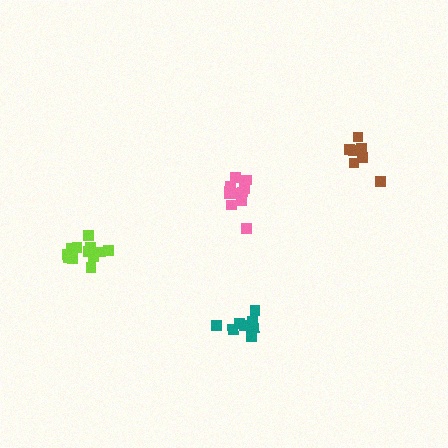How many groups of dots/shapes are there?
There are 4 groups.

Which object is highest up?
The brown cluster is topmost.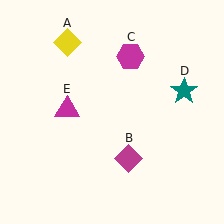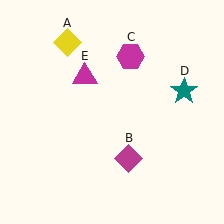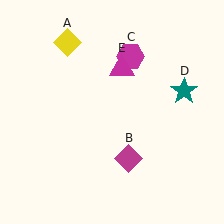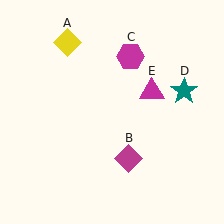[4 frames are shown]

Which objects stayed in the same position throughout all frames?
Yellow diamond (object A) and magenta diamond (object B) and magenta hexagon (object C) and teal star (object D) remained stationary.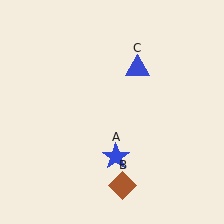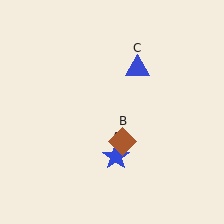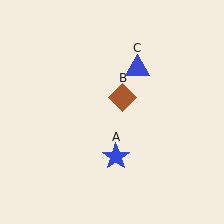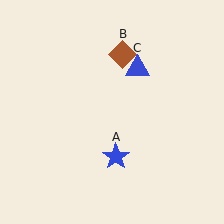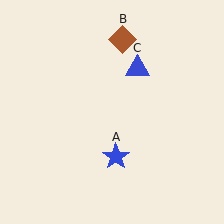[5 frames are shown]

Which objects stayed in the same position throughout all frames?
Blue star (object A) and blue triangle (object C) remained stationary.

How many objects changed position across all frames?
1 object changed position: brown diamond (object B).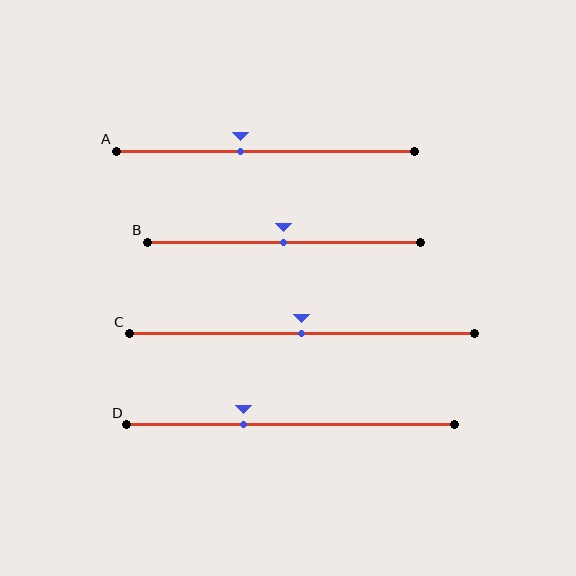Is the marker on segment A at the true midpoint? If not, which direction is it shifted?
No, the marker on segment A is shifted to the left by about 8% of the segment length.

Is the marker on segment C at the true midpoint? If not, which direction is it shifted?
Yes, the marker on segment C is at the true midpoint.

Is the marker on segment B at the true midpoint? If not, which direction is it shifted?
Yes, the marker on segment B is at the true midpoint.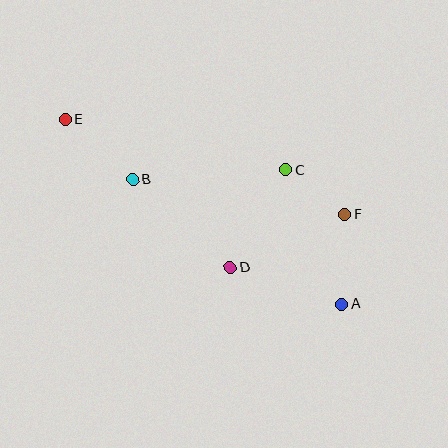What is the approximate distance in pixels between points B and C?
The distance between B and C is approximately 153 pixels.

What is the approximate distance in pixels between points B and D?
The distance between B and D is approximately 131 pixels.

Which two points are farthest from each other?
Points A and E are farthest from each other.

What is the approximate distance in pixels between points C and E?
The distance between C and E is approximately 227 pixels.